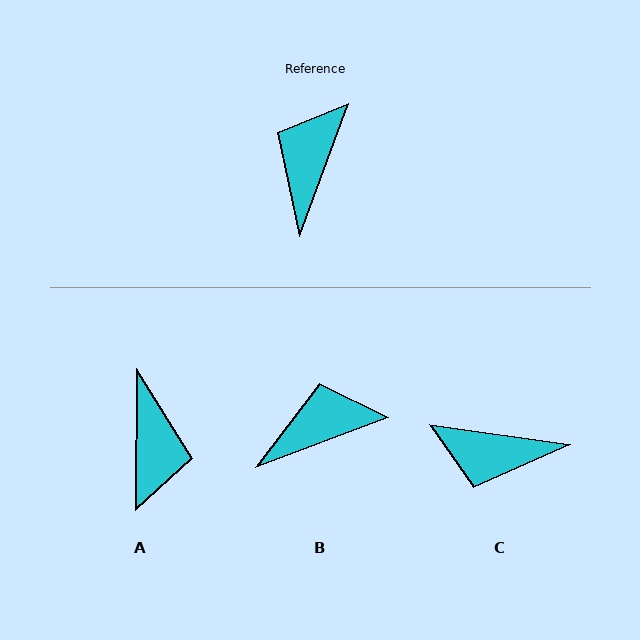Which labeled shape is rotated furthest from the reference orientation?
A, about 160 degrees away.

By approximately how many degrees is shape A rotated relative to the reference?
Approximately 160 degrees clockwise.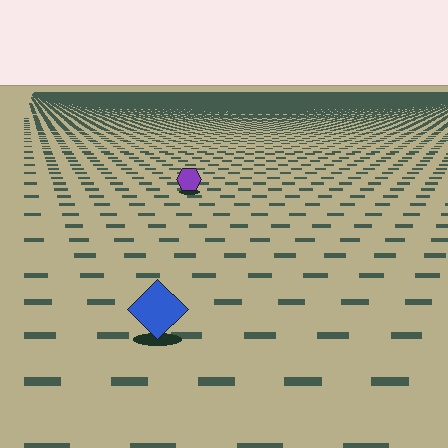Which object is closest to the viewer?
The blue diamond is closest. The texture marks near it are larger and more spread out.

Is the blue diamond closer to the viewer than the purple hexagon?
Yes. The blue diamond is closer — you can tell from the texture gradient: the ground texture is coarser near it.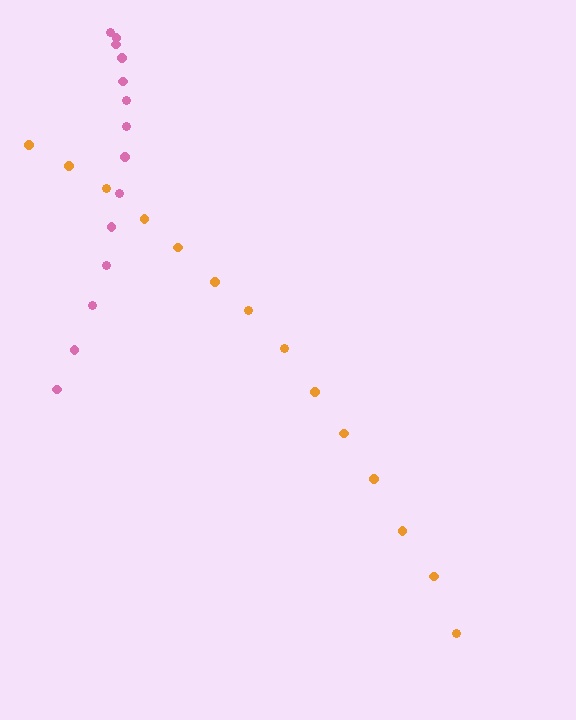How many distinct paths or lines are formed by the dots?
There are 2 distinct paths.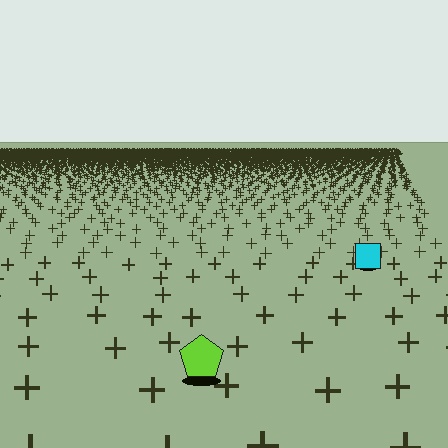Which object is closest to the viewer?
The lime pentagon is closest. The texture marks near it are larger and more spread out.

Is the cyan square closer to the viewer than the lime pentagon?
No. The lime pentagon is closer — you can tell from the texture gradient: the ground texture is coarser near it.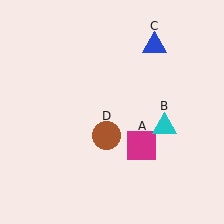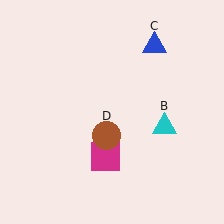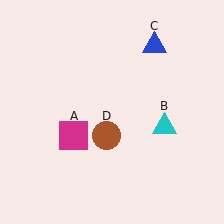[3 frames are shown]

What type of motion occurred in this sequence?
The magenta square (object A) rotated clockwise around the center of the scene.